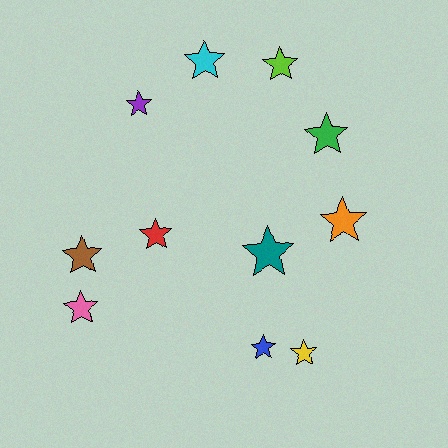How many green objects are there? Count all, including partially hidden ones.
There is 1 green object.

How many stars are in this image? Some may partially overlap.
There are 11 stars.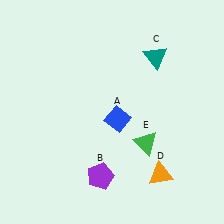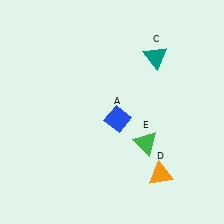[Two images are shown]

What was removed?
The purple pentagon (B) was removed in Image 2.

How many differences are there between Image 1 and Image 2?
There is 1 difference between the two images.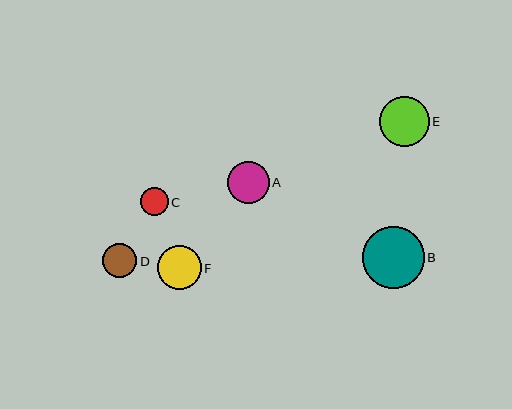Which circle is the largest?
Circle B is the largest with a size of approximately 62 pixels.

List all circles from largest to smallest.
From largest to smallest: B, E, F, A, D, C.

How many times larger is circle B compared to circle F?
Circle B is approximately 1.4 times the size of circle F.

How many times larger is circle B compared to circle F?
Circle B is approximately 1.4 times the size of circle F.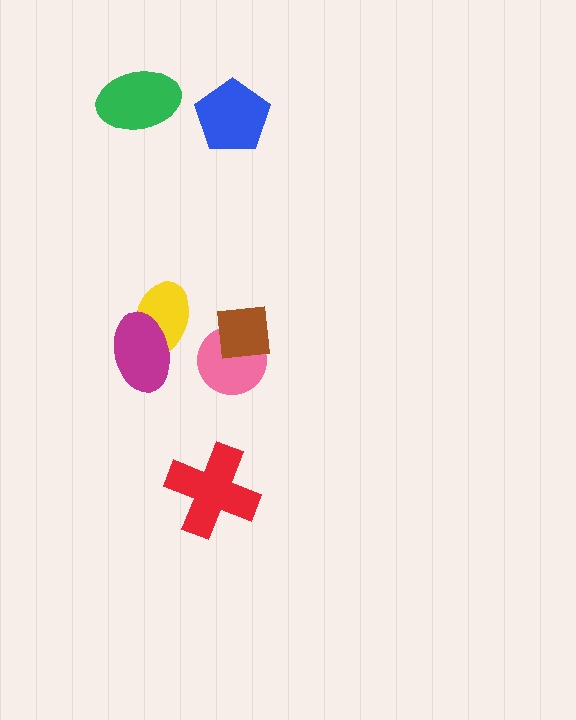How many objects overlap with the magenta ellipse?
1 object overlaps with the magenta ellipse.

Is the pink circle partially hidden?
Yes, it is partially covered by another shape.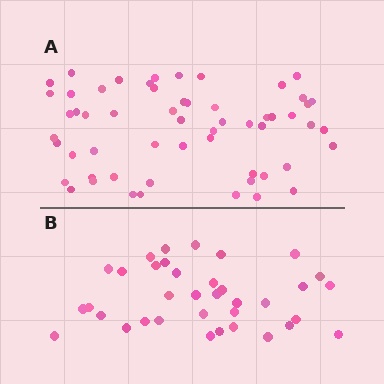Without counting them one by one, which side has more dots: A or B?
Region A (the top region) has more dots.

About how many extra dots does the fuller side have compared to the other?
Region A has approximately 20 more dots than region B.